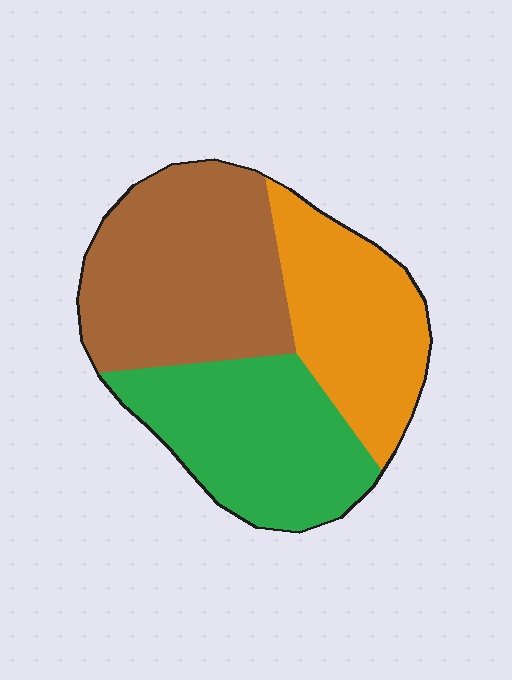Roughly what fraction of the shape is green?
Green takes up about one third (1/3) of the shape.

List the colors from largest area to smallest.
From largest to smallest: brown, green, orange.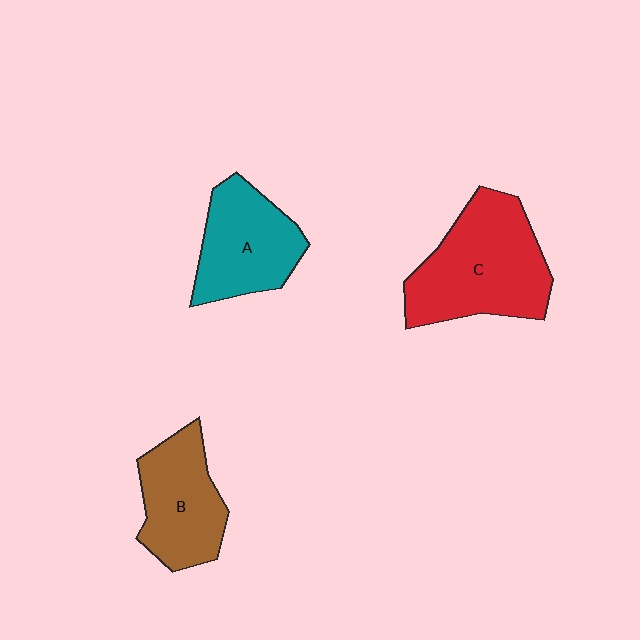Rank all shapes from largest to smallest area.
From largest to smallest: C (red), A (teal), B (brown).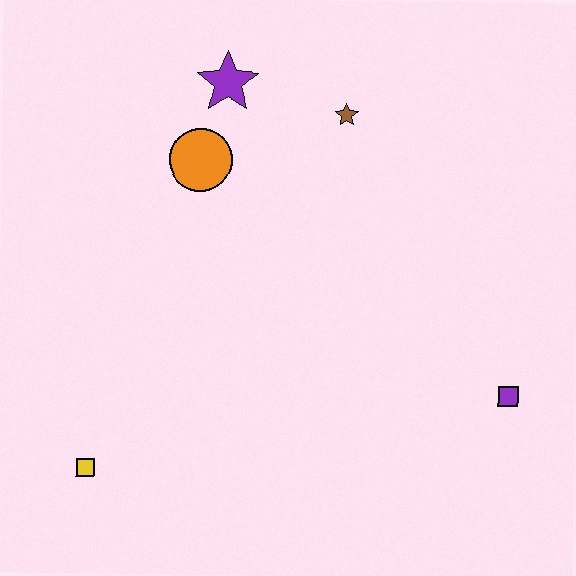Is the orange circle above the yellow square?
Yes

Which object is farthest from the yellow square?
The brown star is farthest from the yellow square.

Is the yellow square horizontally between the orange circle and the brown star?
No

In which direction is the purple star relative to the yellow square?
The purple star is above the yellow square.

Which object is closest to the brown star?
The purple star is closest to the brown star.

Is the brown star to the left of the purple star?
No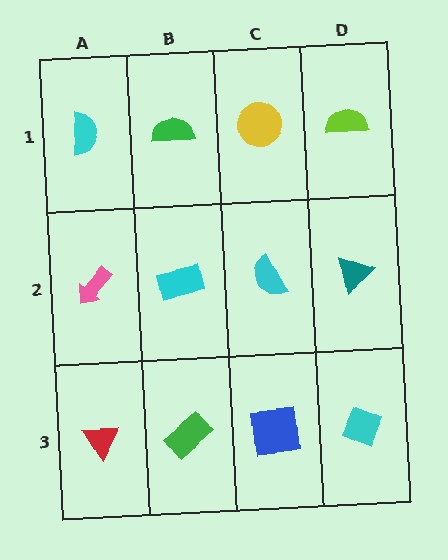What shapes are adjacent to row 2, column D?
A lime semicircle (row 1, column D), a cyan diamond (row 3, column D), a cyan semicircle (row 2, column C).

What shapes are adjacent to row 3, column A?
A pink arrow (row 2, column A), a green rectangle (row 3, column B).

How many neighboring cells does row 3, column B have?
3.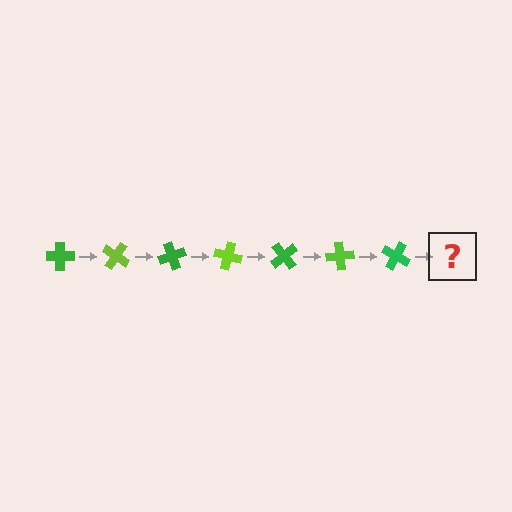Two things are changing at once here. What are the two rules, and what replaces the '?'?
The two rules are that it rotates 35 degrees each step and the color cycles through green and lime. The '?' should be a lime cross, rotated 245 degrees from the start.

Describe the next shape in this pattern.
It should be a lime cross, rotated 245 degrees from the start.